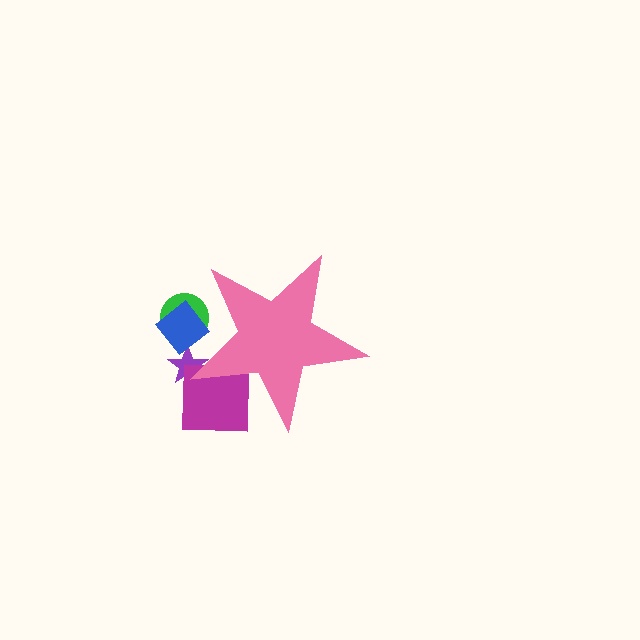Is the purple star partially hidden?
Yes, the purple star is partially hidden behind the pink star.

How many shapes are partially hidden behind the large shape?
4 shapes are partially hidden.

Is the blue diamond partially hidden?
Yes, the blue diamond is partially hidden behind the pink star.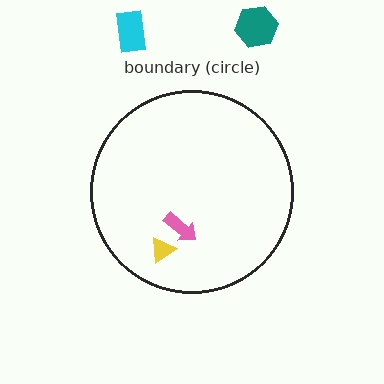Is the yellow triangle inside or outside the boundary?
Inside.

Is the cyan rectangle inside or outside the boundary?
Outside.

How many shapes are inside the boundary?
2 inside, 2 outside.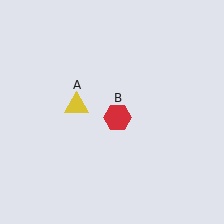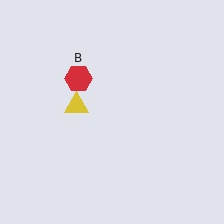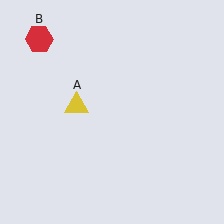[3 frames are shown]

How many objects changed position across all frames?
1 object changed position: red hexagon (object B).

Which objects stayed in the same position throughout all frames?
Yellow triangle (object A) remained stationary.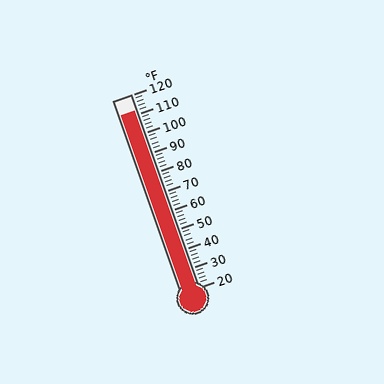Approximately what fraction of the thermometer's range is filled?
The thermometer is filled to approximately 90% of its range.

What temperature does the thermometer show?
The thermometer shows approximately 112°F.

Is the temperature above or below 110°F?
The temperature is above 110°F.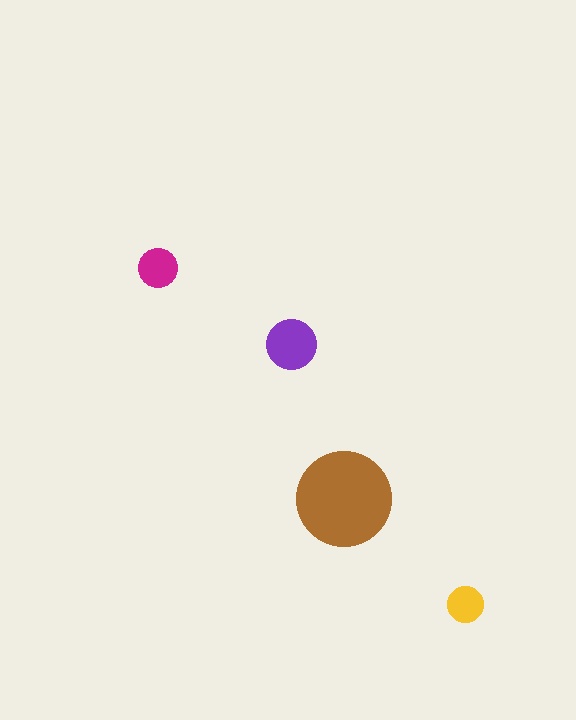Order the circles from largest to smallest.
the brown one, the purple one, the magenta one, the yellow one.